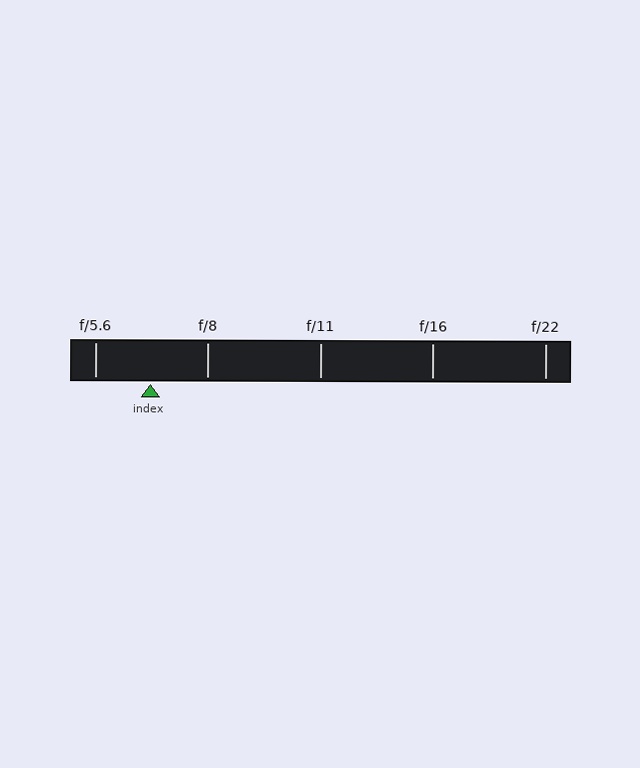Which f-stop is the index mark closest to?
The index mark is closest to f/5.6.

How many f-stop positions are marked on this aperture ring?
There are 5 f-stop positions marked.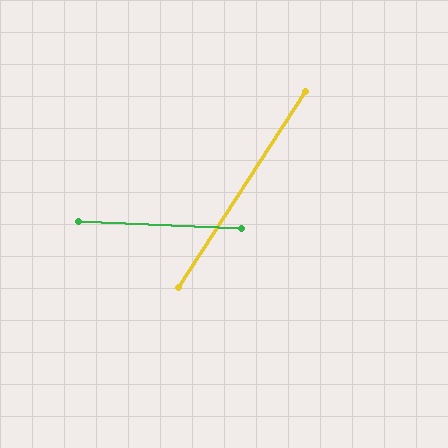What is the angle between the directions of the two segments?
Approximately 60 degrees.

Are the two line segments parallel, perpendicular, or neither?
Neither parallel nor perpendicular — they differ by about 60°.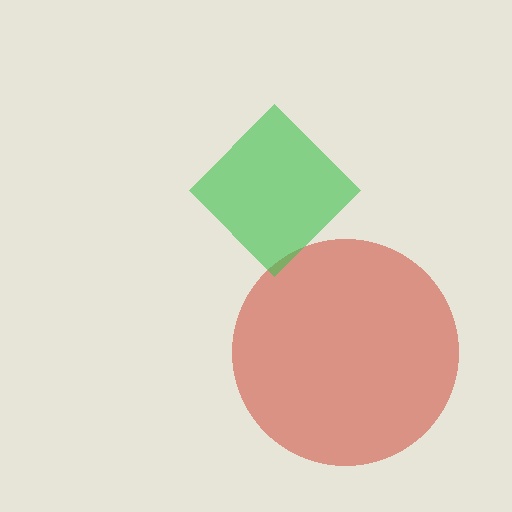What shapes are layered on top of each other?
The layered shapes are: a red circle, a green diamond.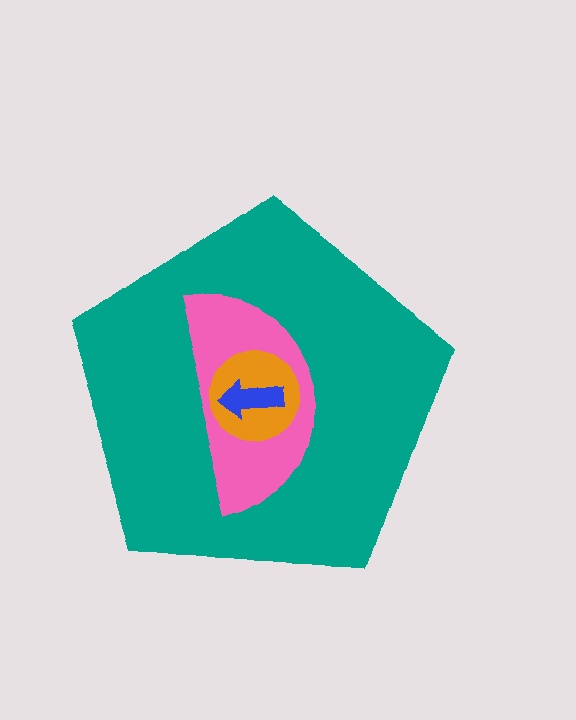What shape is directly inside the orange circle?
The blue arrow.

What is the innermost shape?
The blue arrow.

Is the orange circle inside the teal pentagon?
Yes.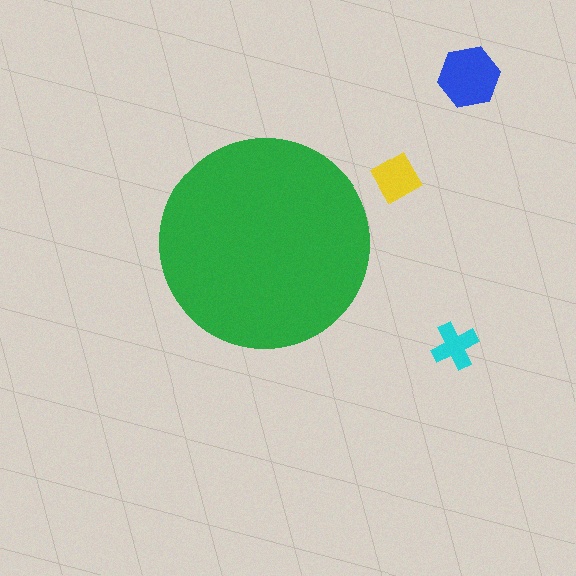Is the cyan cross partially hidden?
No, the cyan cross is fully visible.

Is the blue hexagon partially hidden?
No, the blue hexagon is fully visible.